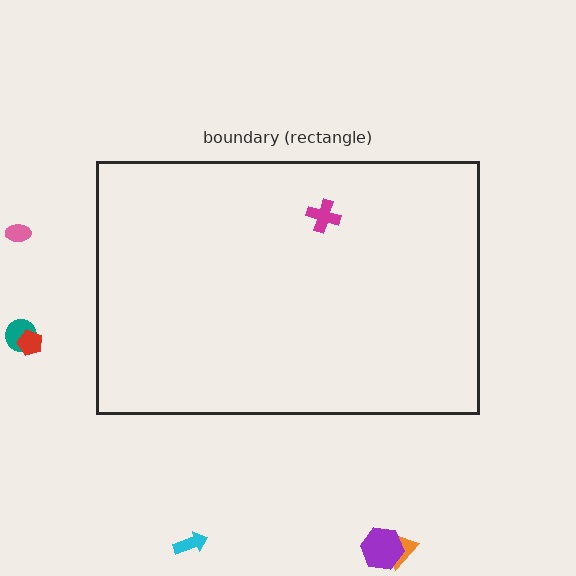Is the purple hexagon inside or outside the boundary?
Outside.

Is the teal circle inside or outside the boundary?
Outside.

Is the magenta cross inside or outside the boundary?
Inside.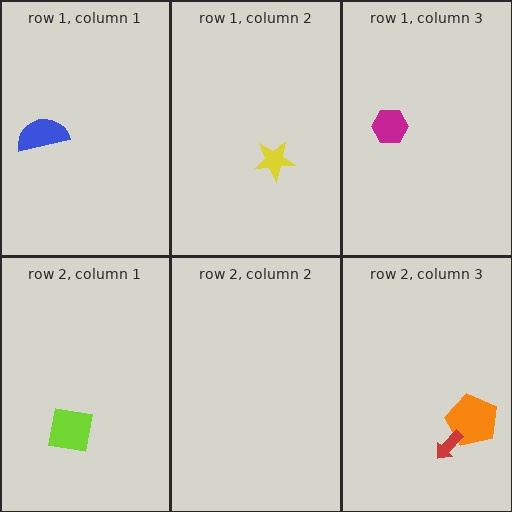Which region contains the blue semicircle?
The row 1, column 1 region.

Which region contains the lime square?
The row 2, column 1 region.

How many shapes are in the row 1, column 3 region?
1.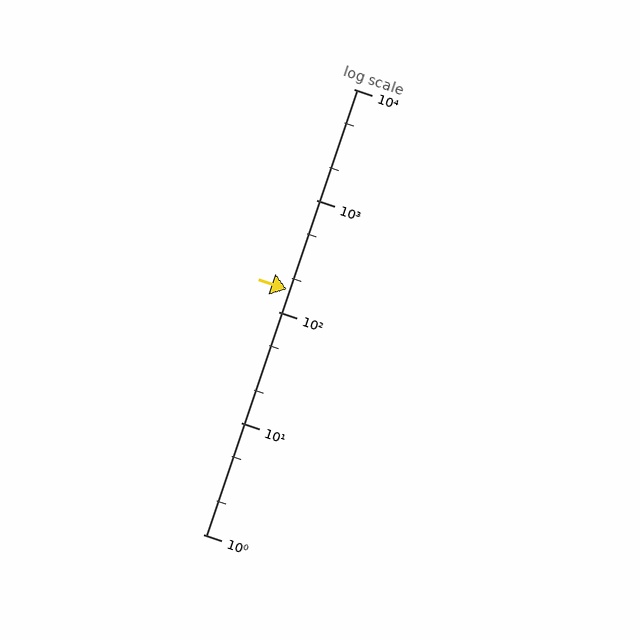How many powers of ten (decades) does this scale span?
The scale spans 4 decades, from 1 to 10000.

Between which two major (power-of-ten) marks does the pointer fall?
The pointer is between 100 and 1000.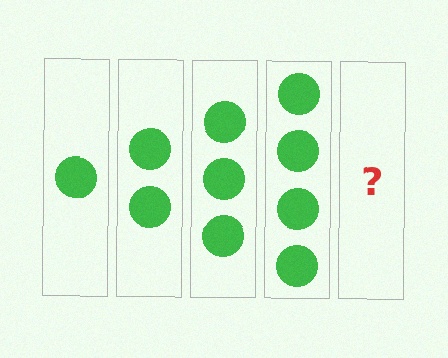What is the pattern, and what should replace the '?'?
The pattern is that each step adds one more circle. The '?' should be 5 circles.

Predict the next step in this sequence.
The next step is 5 circles.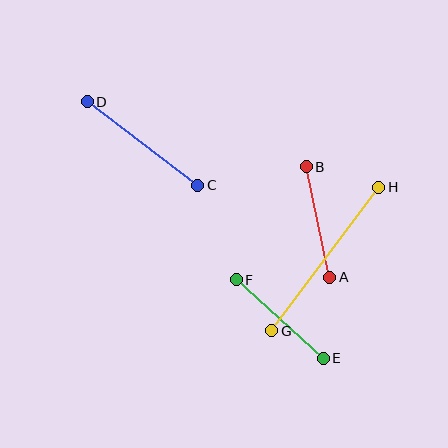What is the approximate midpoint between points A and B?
The midpoint is at approximately (318, 222) pixels.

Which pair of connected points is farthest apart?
Points G and H are farthest apart.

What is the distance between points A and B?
The distance is approximately 113 pixels.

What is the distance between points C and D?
The distance is approximately 139 pixels.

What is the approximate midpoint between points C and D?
The midpoint is at approximately (142, 143) pixels.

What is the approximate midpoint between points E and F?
The midpoint is at approximately (280, 319) pixels.